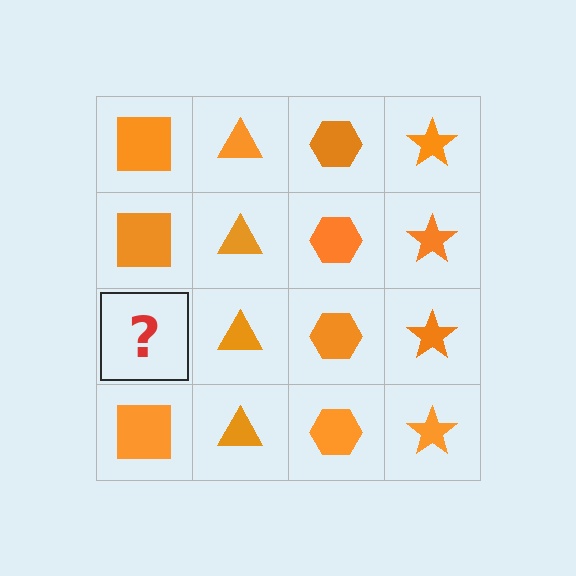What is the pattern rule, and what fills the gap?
The rule is that each column has a consistent shape. The gap should be filled with an orange square.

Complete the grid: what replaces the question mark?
The question mark should be replaced with an orange square.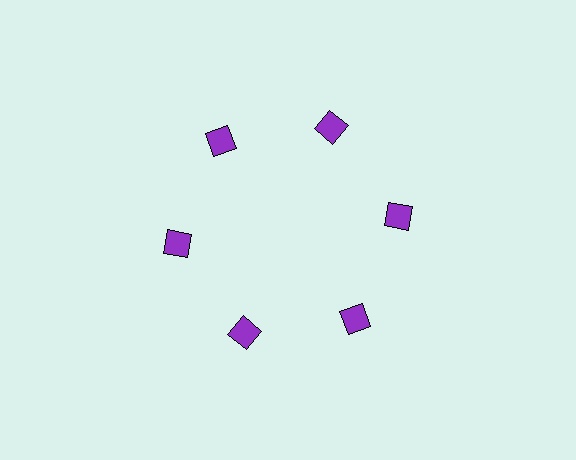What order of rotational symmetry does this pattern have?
This pattern has 6-fold rotational symmetry.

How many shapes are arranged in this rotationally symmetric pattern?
There are 6 shapes, arranged in 6 groups of 1.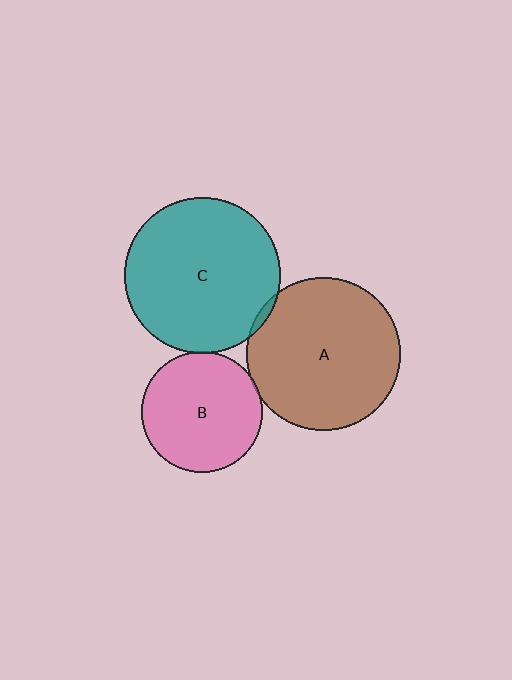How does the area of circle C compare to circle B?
Approximately 1.7 times.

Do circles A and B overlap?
Yes.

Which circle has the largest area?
Circle C (teal).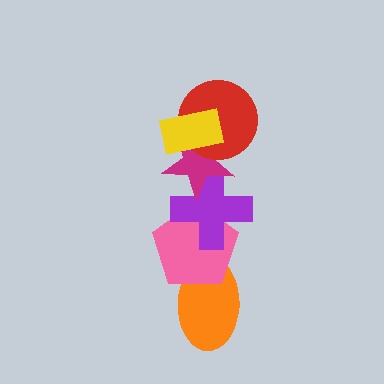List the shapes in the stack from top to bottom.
From top to bottom: the yellow rectangle, the red circle, the magenta star, the purple cross, the pink pentagon, the orange ellipse.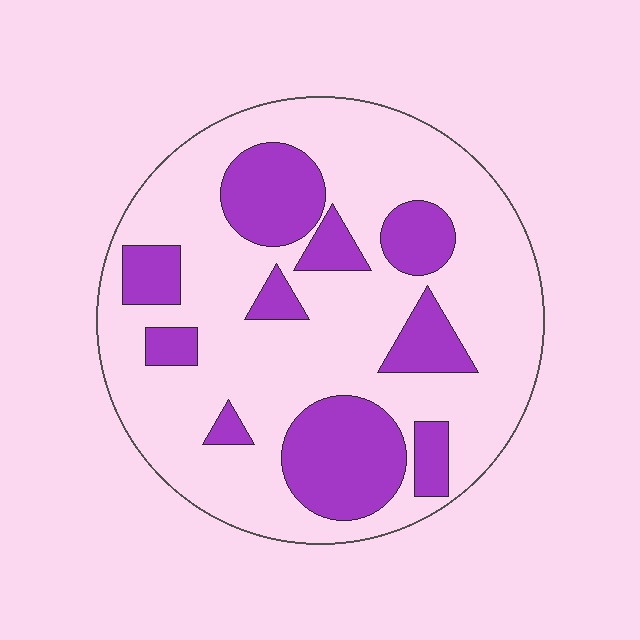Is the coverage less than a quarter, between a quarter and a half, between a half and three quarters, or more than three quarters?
Between a quarter and a half.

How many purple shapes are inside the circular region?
10.